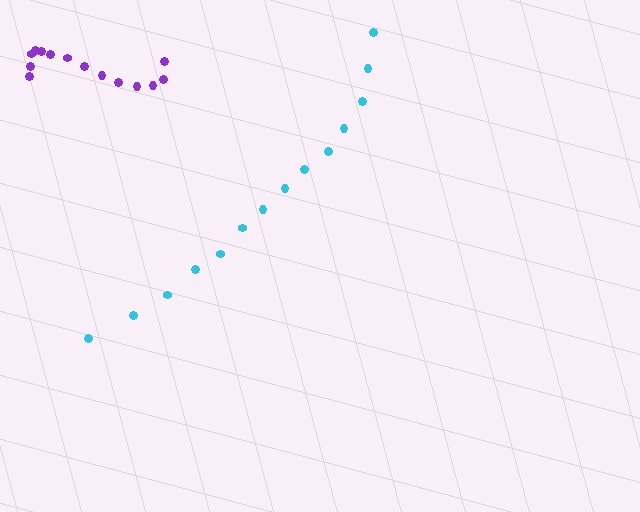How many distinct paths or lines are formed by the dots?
There are 2 distinct paths.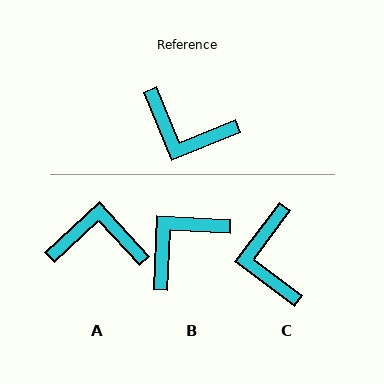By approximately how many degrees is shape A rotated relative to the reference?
Approximately 159 degrees clockwise.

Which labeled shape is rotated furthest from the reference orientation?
A, about 159 degrees away.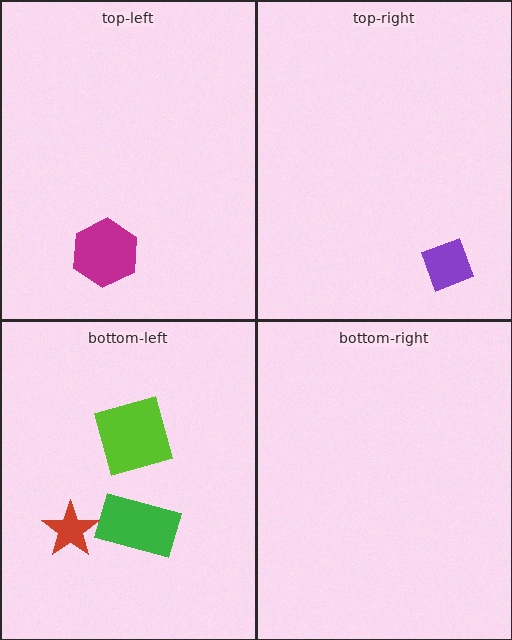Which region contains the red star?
The bottom-left region.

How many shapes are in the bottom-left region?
3.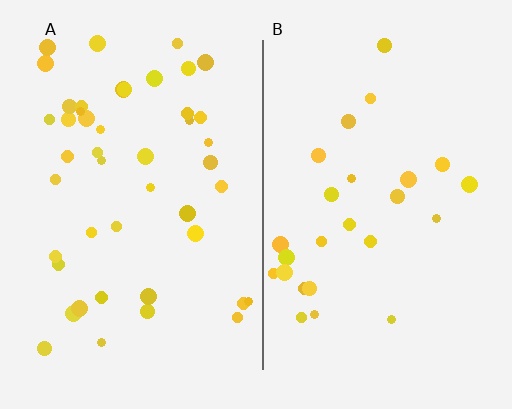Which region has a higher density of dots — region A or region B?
A (the left).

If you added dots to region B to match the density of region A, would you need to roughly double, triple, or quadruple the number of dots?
Approximately double.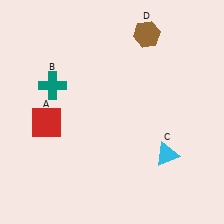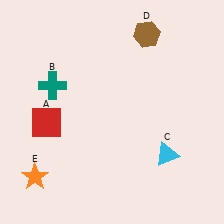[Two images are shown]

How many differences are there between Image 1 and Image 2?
There is 1 difference between the two images.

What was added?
An orange star (E) was added in Image 2.